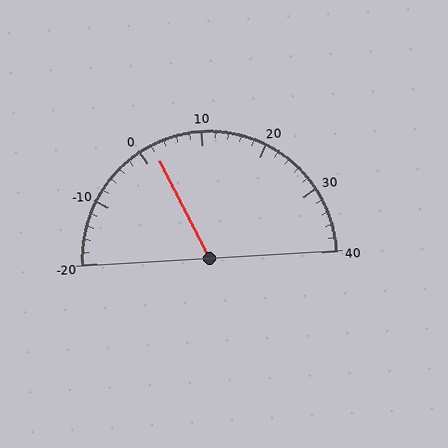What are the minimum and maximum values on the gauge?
The gauge ranges from -20 to 40.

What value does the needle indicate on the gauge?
The needle indicates approximately 2.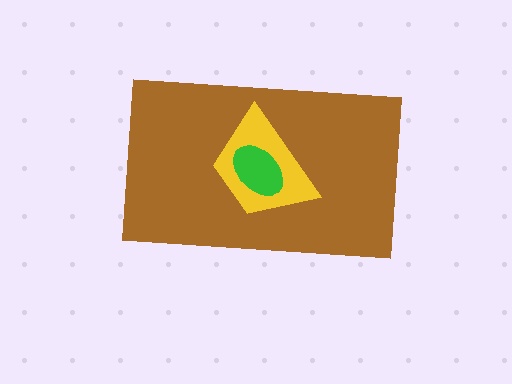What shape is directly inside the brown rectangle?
The yellow trapezoid.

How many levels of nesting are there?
3.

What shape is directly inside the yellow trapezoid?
The green ellipse.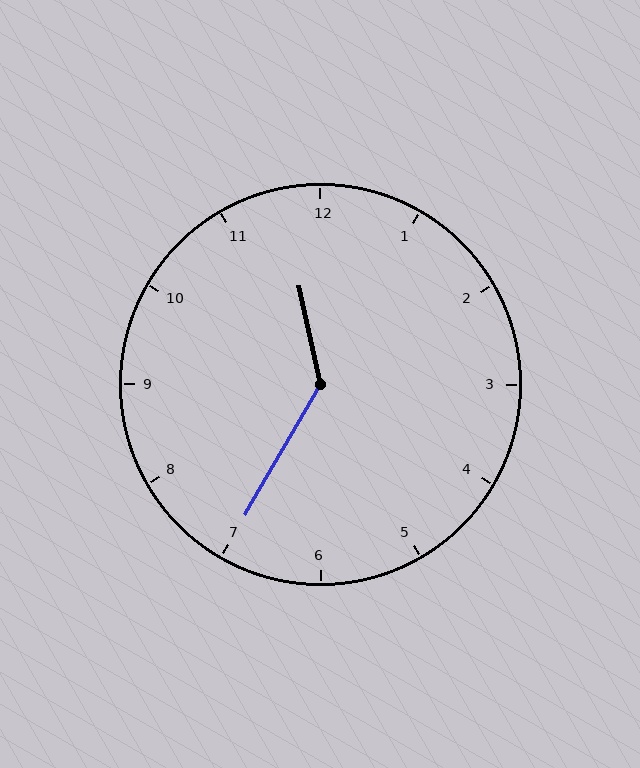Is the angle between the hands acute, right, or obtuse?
It is obtuse.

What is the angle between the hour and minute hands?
Approximately 138 degrees.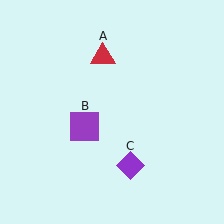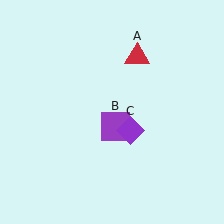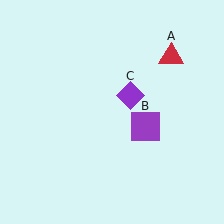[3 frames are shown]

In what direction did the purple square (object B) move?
The purple square (object B) moved right.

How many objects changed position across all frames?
3 objects changed position: red triangle (object A), purple square (object B), purple diamond (object C).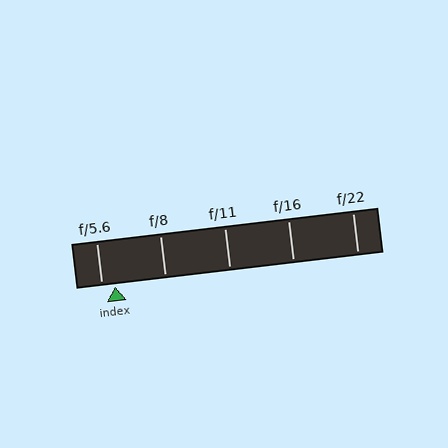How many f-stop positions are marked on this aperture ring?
There are 5 f-stop positions marked.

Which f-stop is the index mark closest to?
The index mark is closest to f/5.6.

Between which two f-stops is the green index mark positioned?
The index mark is between f/5.6 and f/8.